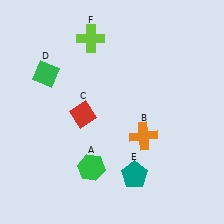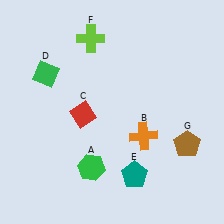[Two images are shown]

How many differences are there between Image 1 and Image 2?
There is 1 difference between the two images.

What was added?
A brown pentagon (G) was added in Image 2.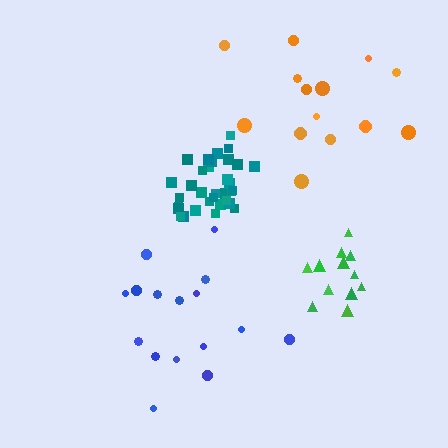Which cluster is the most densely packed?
Teal.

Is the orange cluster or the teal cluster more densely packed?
Teal.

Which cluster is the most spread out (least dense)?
Orange.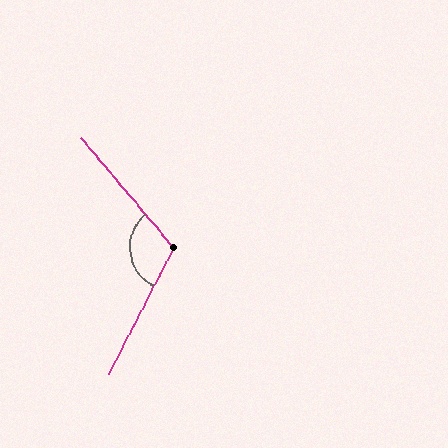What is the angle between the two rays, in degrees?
Approximately 112 degrees.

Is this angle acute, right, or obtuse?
It is obtuse.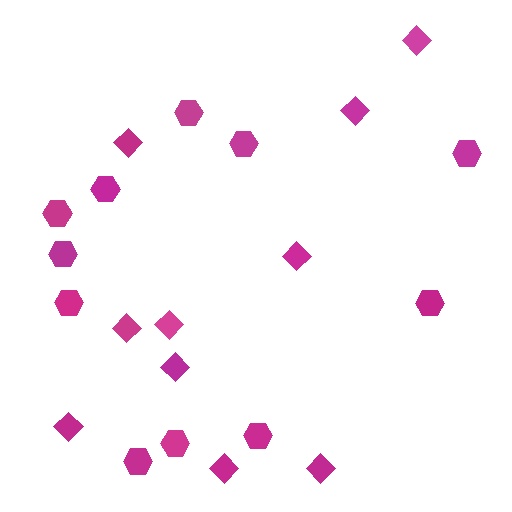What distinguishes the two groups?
There are 2 groups: one group of hexagons (11) and one group of diamonds (10).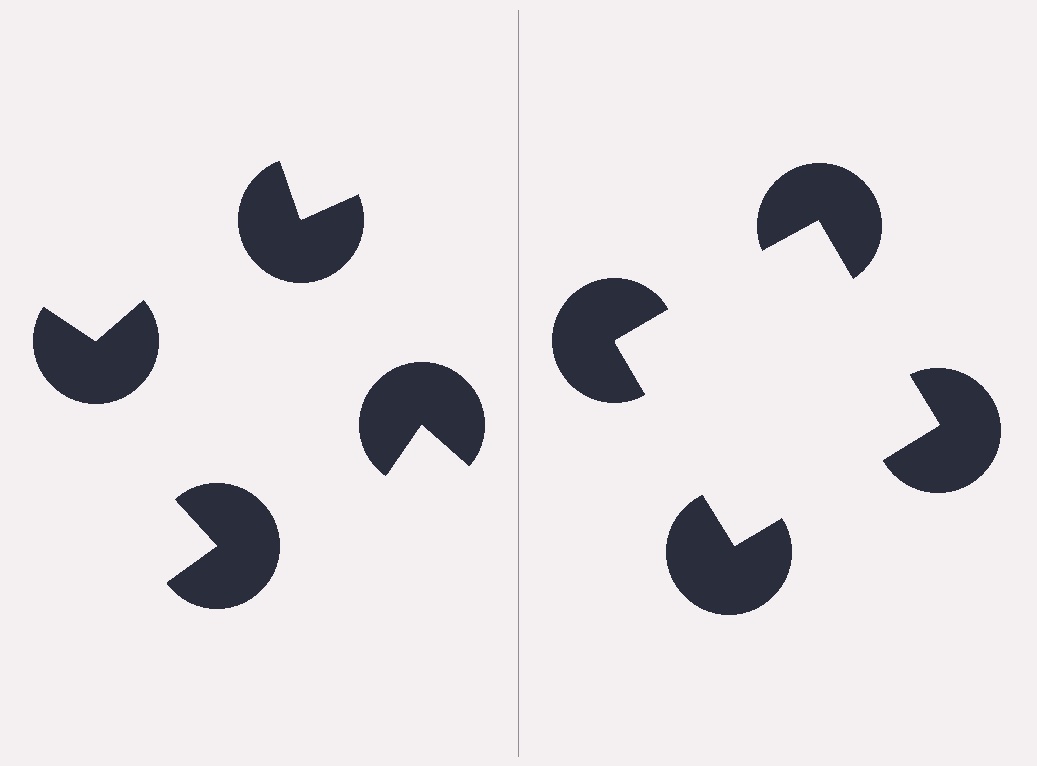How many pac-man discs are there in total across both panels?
8 — 4 on each side.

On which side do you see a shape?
An illusory square appears on the right side. On the left side the wedge cuts are rotated, so no coherent shape forms.